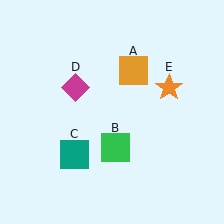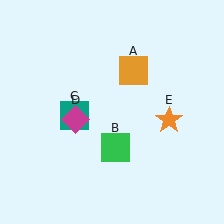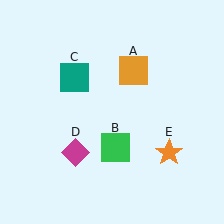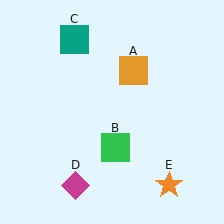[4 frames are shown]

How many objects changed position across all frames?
3 objects changed position: teal square (object C), magenta diamond (object D), orange star (object E).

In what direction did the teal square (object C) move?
The teal square (object C) moved up.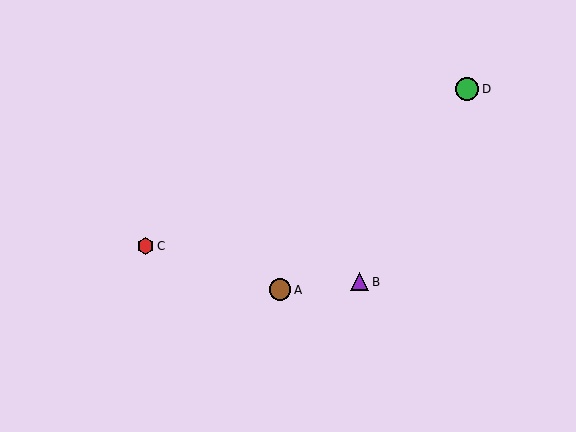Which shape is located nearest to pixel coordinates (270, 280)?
The brown circle (labeled A) at (280, 290) is nearest to that location.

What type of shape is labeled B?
Shape B is a purple triangle.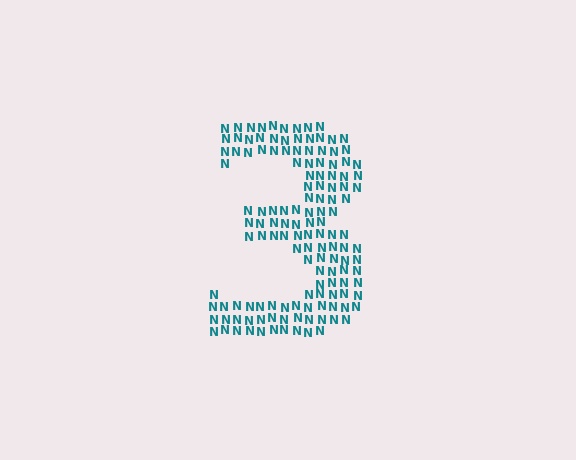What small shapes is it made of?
It is made of small letter N's.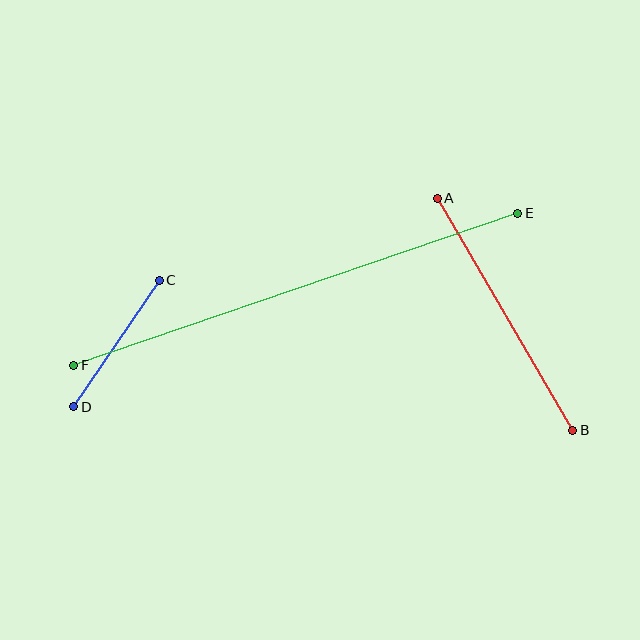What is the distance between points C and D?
The distance is approximately 153 pixels.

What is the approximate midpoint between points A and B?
The midpoint is at approximately (505, 314) pixels.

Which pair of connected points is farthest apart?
Points E and F are farthest apart.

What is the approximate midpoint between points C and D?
The midpoint is at approximately (117, 344) pixels.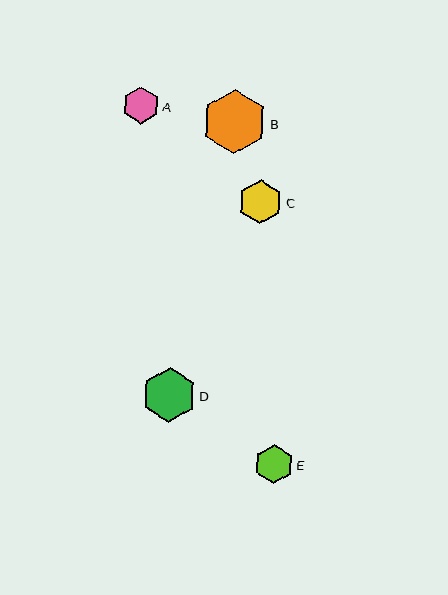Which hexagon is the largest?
Hexagon B is the largest with a size of approximately 64 pixels.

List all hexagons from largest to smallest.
From largest to smallest: B, D, C, E, A.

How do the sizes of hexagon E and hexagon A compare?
Hexagon E and hexagon A are approximately the same size.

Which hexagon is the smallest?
Hexagon A is the smallest with a size of approximately 37 pixels.